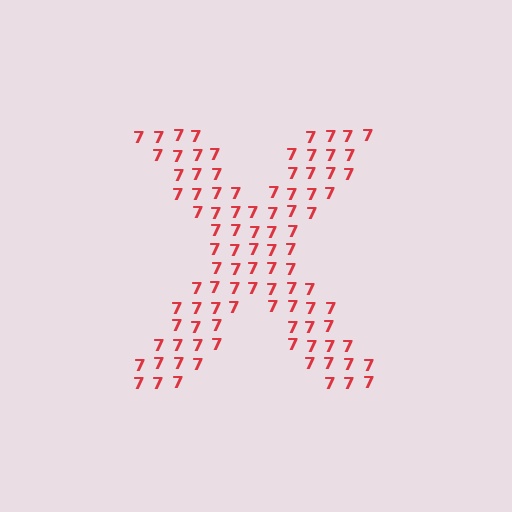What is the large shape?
The large shape is the letter X.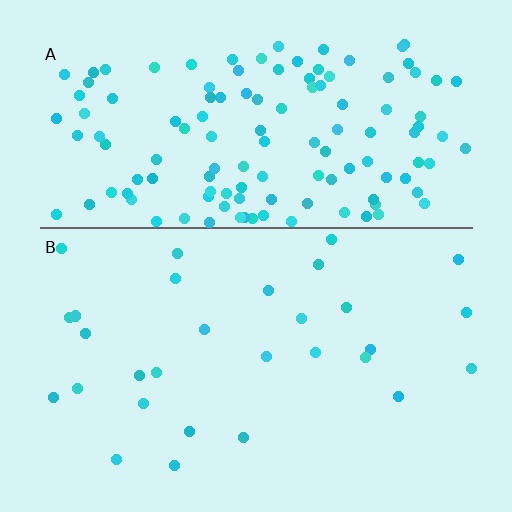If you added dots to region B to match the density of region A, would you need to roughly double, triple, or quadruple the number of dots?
Approximately quadruple.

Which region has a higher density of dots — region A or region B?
A (the top).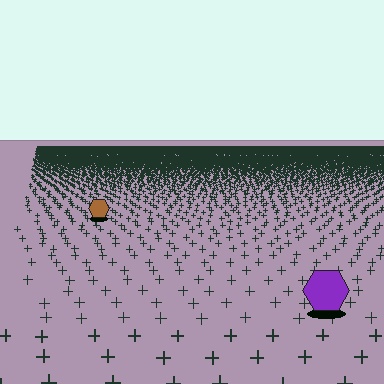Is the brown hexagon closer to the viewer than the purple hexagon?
No. The purple hexagon is closer — you can tell from the texture gradient: the ground texture is coarser near it.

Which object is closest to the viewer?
The purple hexagon is closest. The texture marks near it are larger and more spread out.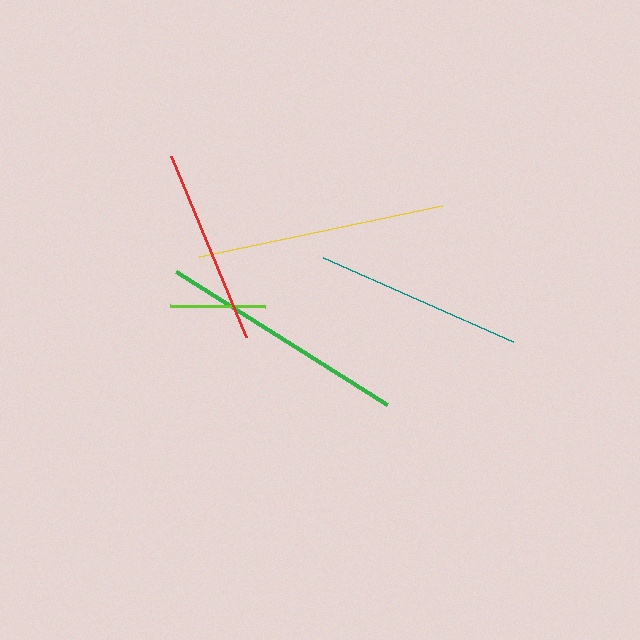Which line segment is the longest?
The green line is the longest at approximately 249 pixels.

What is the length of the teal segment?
The teal segment is approximately 208 pixels long.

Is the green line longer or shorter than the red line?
The green line is longer than the red line.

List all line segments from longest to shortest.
From longest to shortest: green, yellow, teal, red, lime.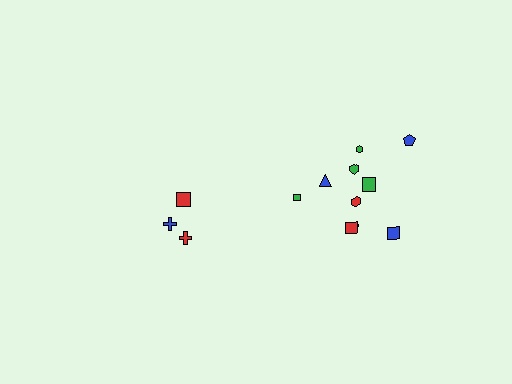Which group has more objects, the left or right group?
The right group.